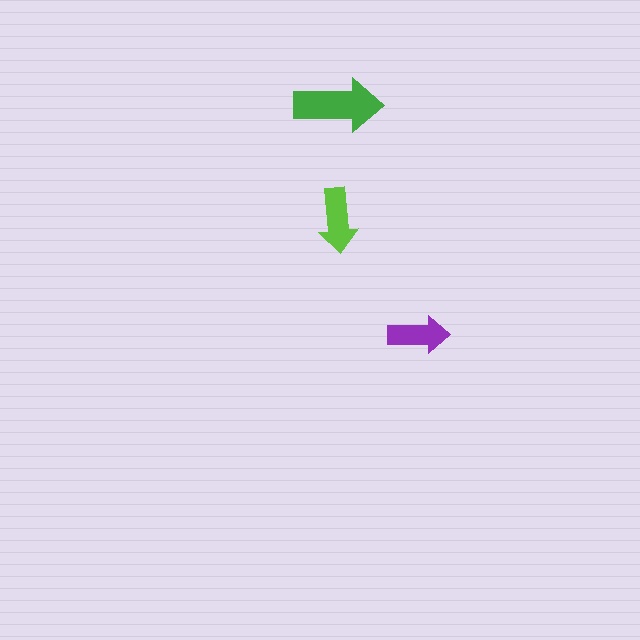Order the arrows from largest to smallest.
the green one, the lime one, the purple one.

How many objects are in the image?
There are 3 objects in the image.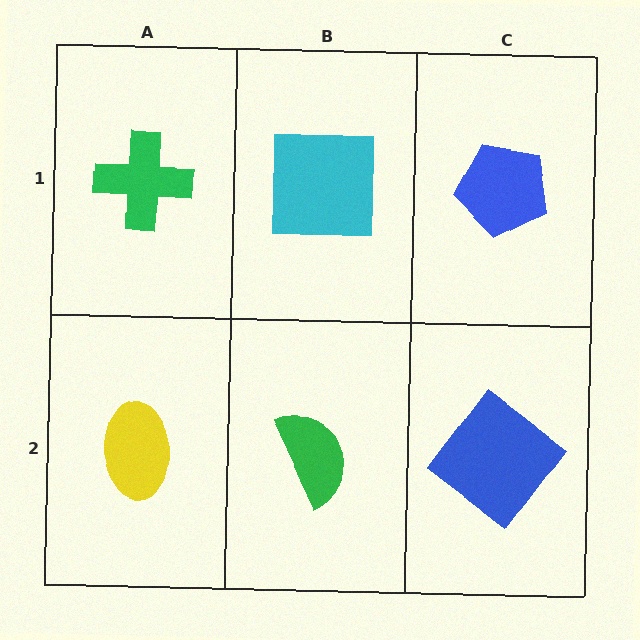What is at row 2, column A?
A yellow ellipse.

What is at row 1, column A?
A green cross.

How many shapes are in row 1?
3 shapes.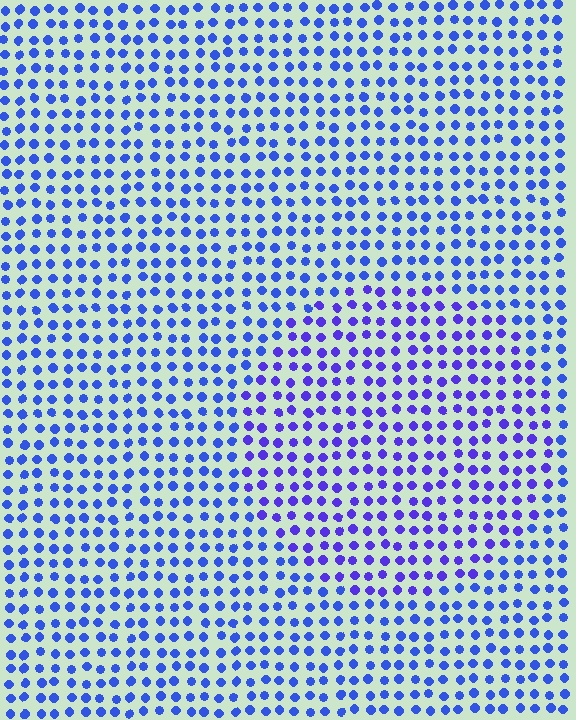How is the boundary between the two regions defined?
The boundary is defined purely by a slight shift in hue (about 24 degrees). Spacing, size, and orientation are identical on both sides.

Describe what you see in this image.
The image is filled with small blue elements in a uniform arrangement. A circle-shaped region is visible where the elements are tinted to a slightly different hue, forming a subtle color boundary.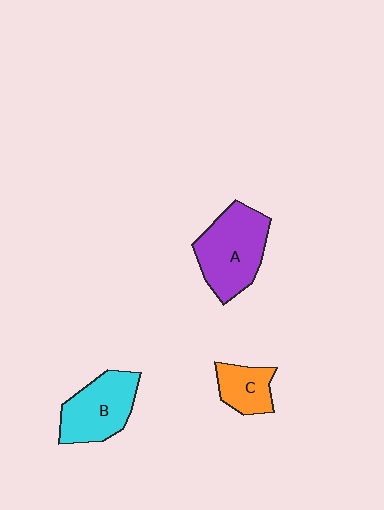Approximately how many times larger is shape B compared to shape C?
Approximately 1.7 times.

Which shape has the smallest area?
Shape C (orange).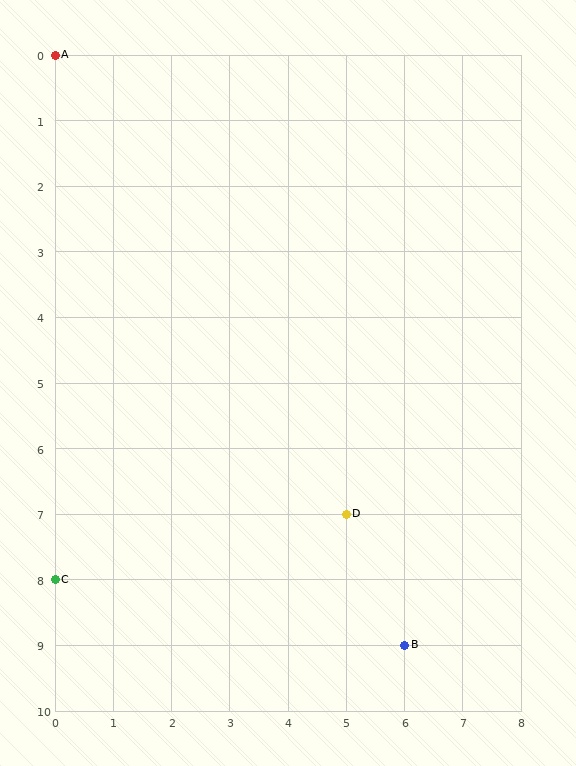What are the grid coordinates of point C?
Point C is at grid coordinates (0, 8).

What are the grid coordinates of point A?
Point A is at grid coordinates (0, 0).